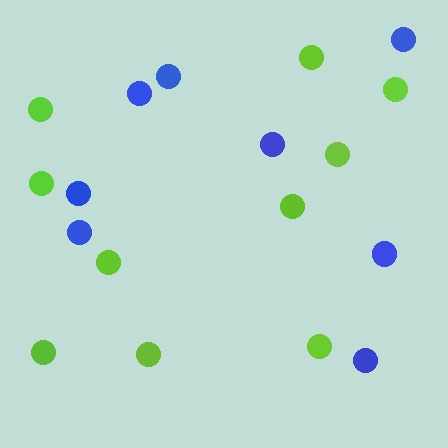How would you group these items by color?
There are 2 groups: one group of lime circles (10) and one group of blue circles (8).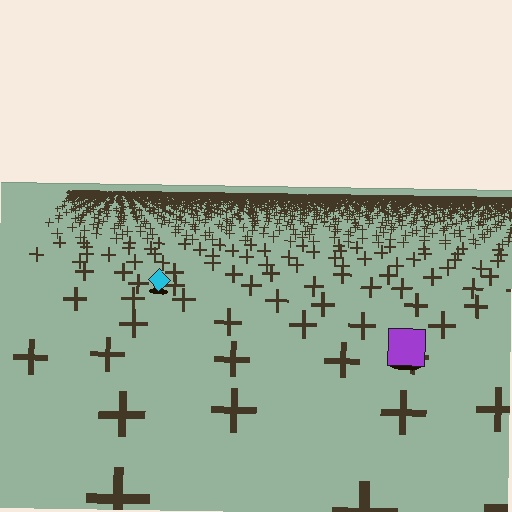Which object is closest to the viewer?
The purple square is closest. The texture marks near it are larger and more spread out.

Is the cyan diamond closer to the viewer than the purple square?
No. The purple square is closer — you can tell from the texture gradient: the ground texture is coarser near it.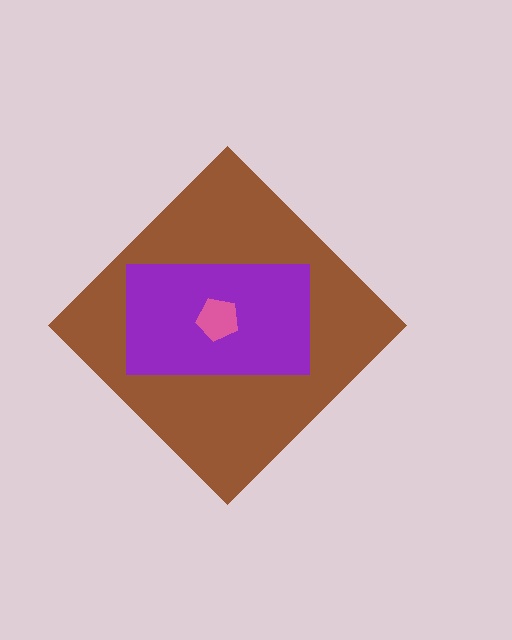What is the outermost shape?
The brown diamond.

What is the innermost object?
The pink pentagon.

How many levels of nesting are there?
3.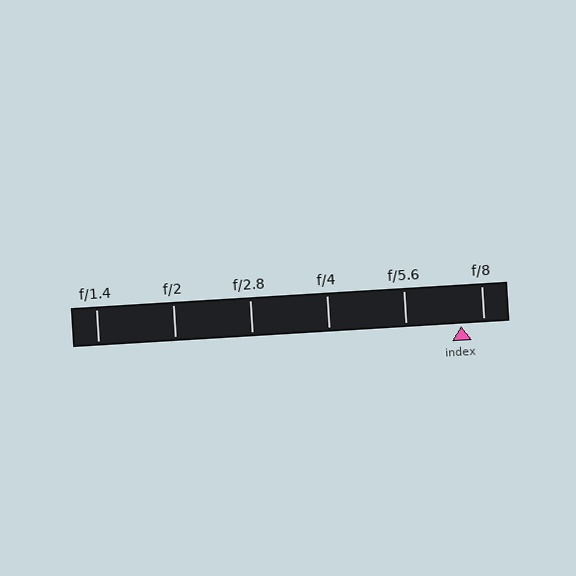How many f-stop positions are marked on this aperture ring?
There are 6 f-stop positions marked.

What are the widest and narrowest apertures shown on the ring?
The widest aperture shown is f/1.4 and the narrowest is f/8.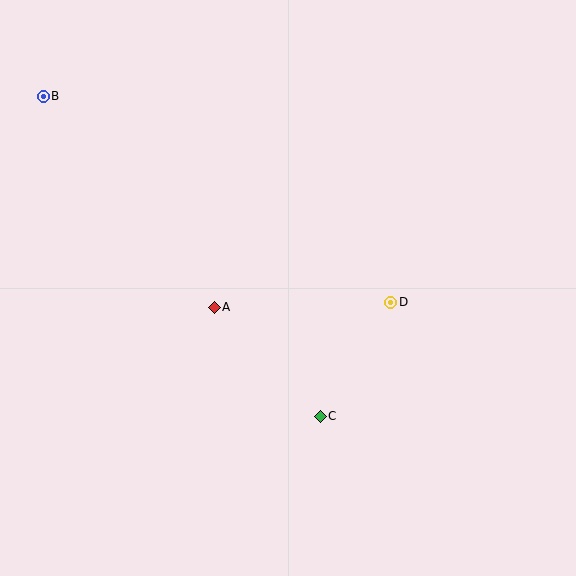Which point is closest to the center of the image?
Point A at (214, 307) is closest to the center.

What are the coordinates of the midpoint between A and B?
The midpoint between A and B is at (129, 202).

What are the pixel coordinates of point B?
Point B is at (43, 96).